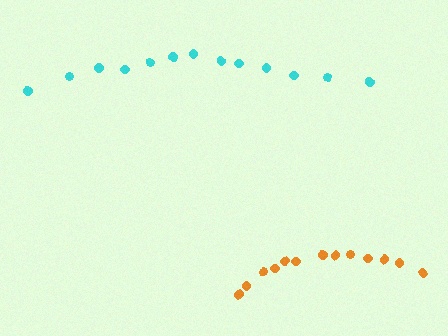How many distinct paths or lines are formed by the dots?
There are 2 distinct paths.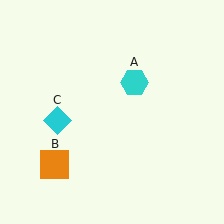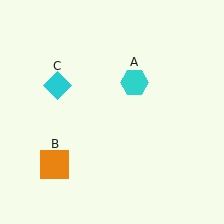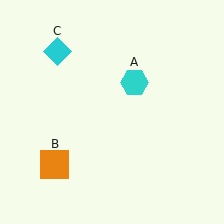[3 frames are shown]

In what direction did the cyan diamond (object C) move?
The cyan diamond (object C) moved up.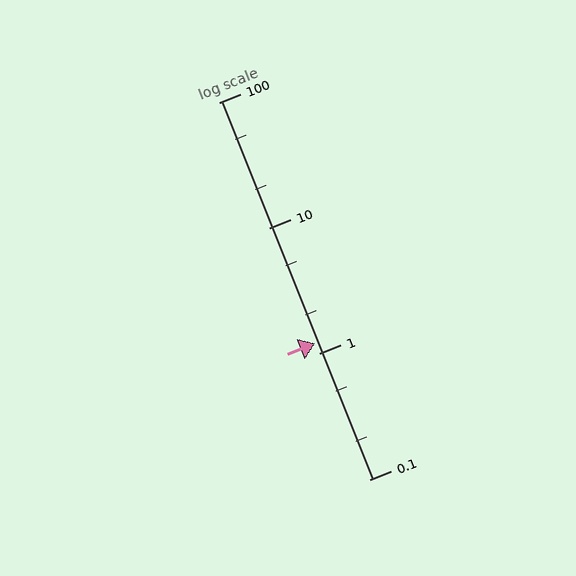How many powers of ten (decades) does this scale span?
The scale spans 3 decades, from 0.1 to 100.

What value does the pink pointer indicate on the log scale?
The pointer indicates approximately 1.2.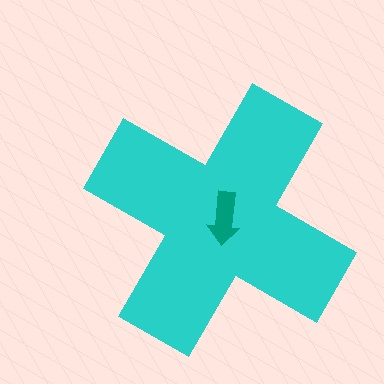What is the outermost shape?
The cyan cross.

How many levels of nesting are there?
2.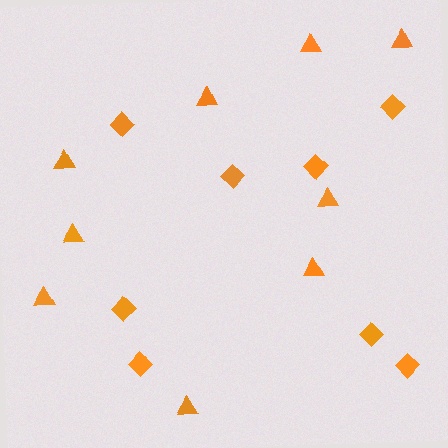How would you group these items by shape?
There are 2 groups: one group of triangles (9) and one group of diamonds (8).